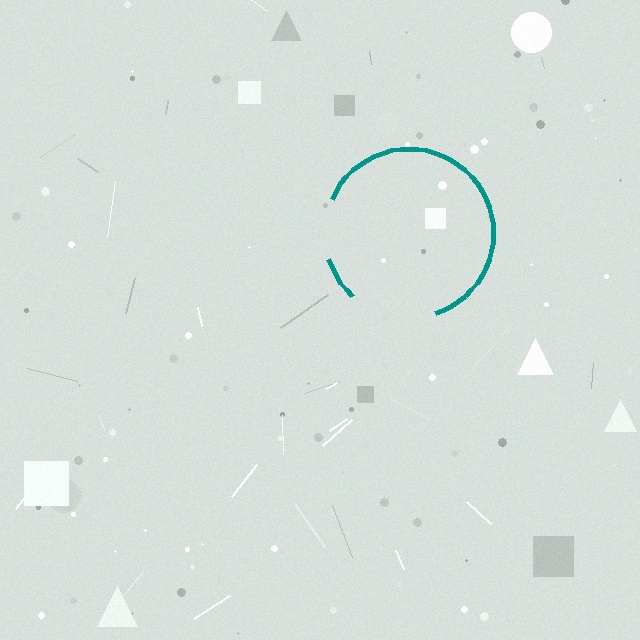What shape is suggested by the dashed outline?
The dashed outline suggests a circle.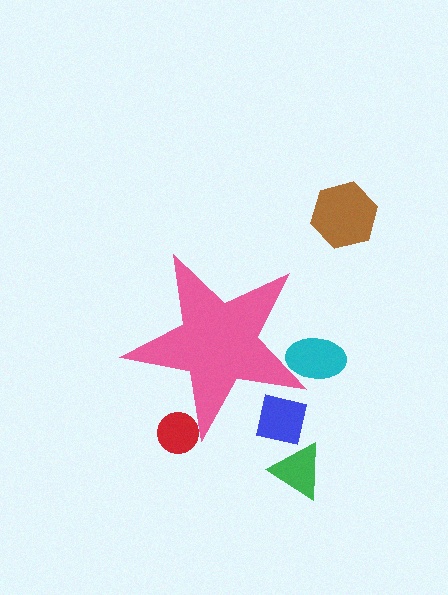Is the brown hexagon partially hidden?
No, the brown hexagon is fully visible.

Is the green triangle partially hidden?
No, the green triangle is fully visible.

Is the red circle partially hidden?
Yes, the red circle is partially hidden behind the pink star.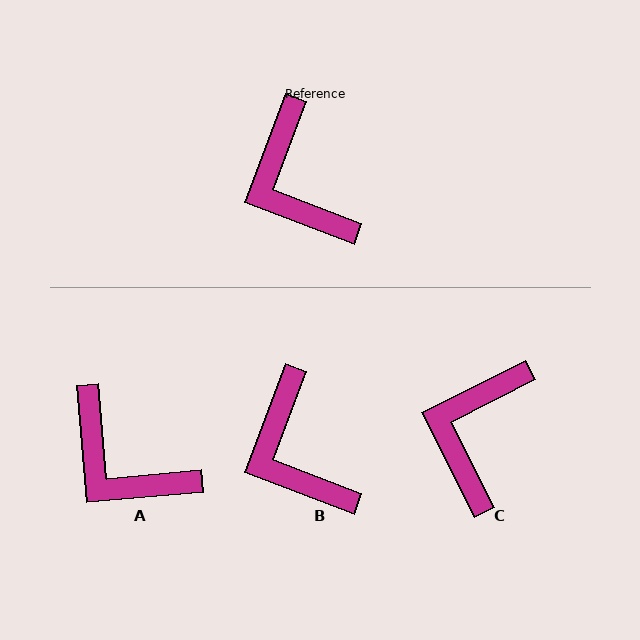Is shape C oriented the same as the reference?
No, it is off by about 42 degrees.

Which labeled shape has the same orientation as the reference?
B.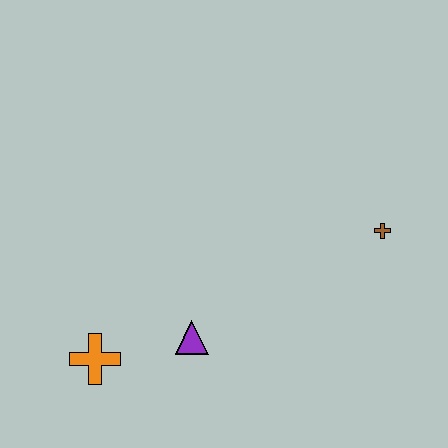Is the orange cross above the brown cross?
No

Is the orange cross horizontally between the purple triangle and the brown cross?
No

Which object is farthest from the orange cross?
The brown cross is farthest from the orange cross.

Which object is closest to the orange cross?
The purple triangle is closest to the orange cross.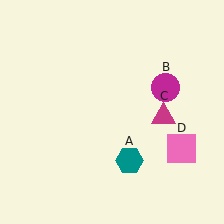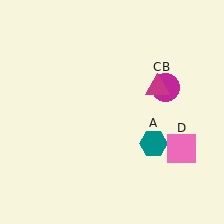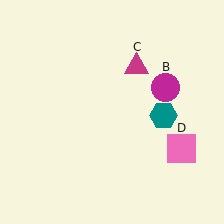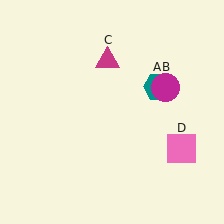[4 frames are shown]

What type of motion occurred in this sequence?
The teal hexagon (object A), magenta triangle (object C) rotated counterclockwise around the center of the scene.